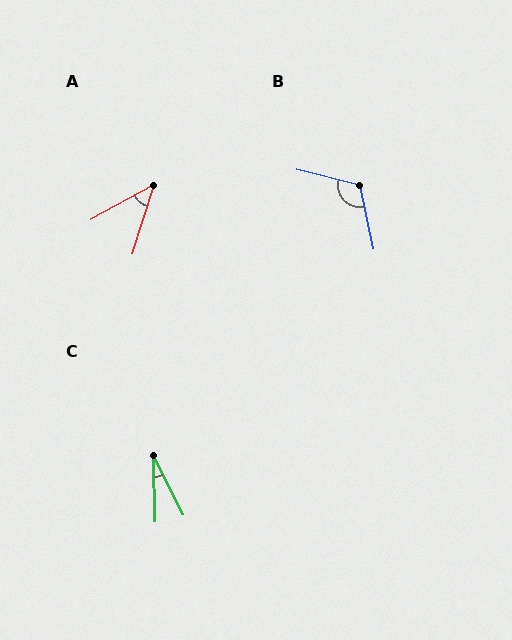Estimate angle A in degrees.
Approximately 44 degrees.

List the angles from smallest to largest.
C (25°), A (44°), B (116°).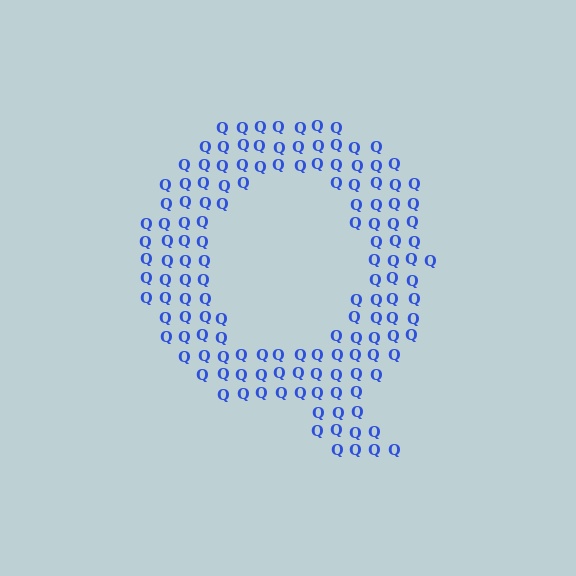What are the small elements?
The small elements are letter Q's.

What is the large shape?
The large shape is the letter Q.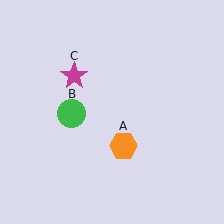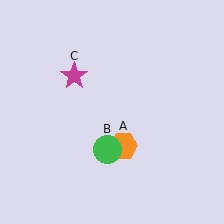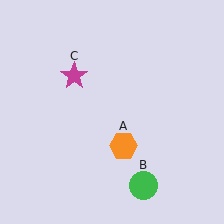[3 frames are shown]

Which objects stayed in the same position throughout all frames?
Orange hexagon (object A) and magenta star (object C) remained stationary.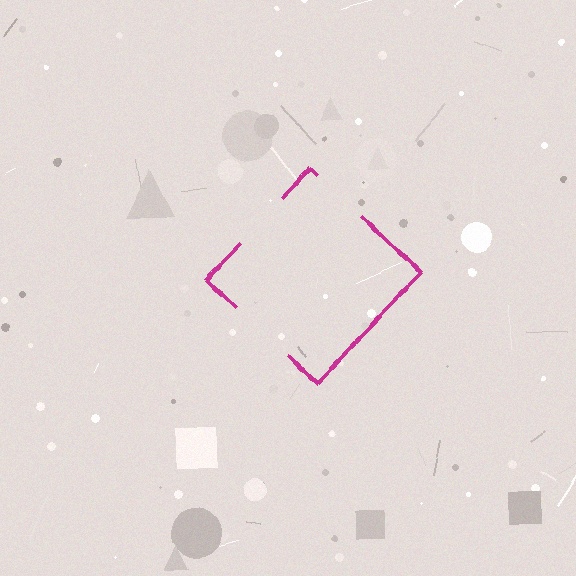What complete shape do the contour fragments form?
The contour fragments form a diamond.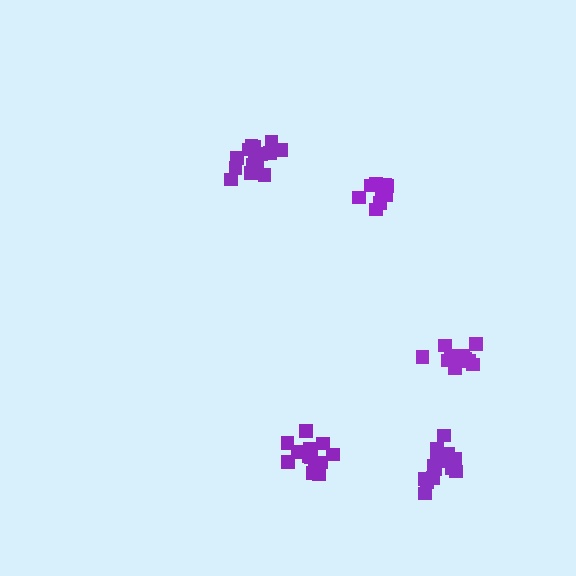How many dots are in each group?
Group 1: 10 dots, Group 2: 15 dots, Group 3: 13 dots, Group 4: 12 dots, Group 5: 15 dots (65 total).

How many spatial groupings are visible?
There are 5 spatial groupings.